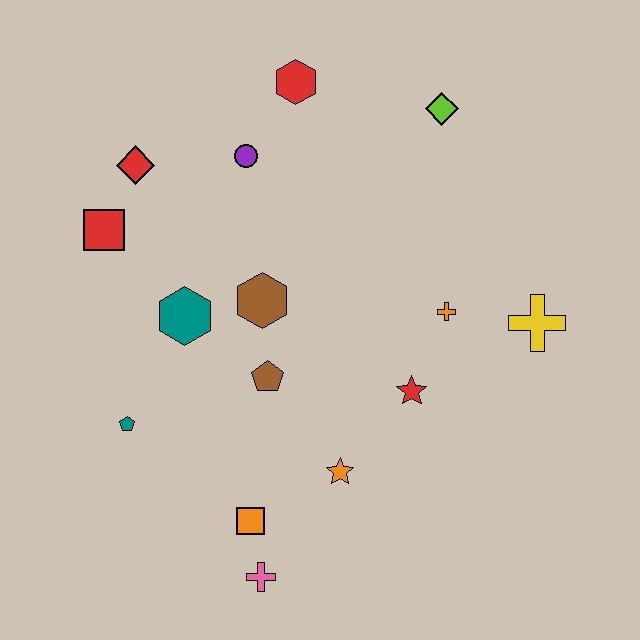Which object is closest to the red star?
The orange cross is closest to the red star.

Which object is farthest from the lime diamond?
The pink cross is farthest from the lime diamond.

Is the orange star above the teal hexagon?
No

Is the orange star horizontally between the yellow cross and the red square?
Yes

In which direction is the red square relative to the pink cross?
The red square is above the pink cross.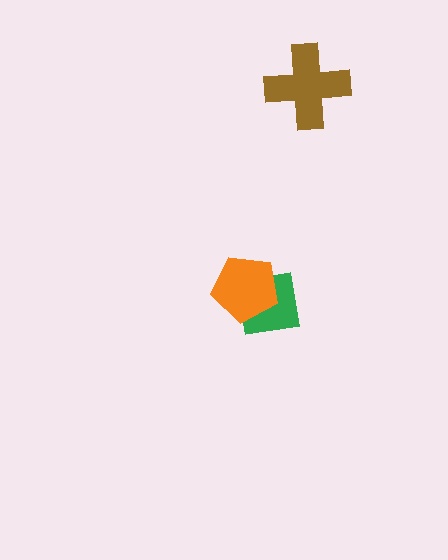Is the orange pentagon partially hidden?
No, no other shape covers it.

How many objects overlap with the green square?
1 object overlaps with the green square.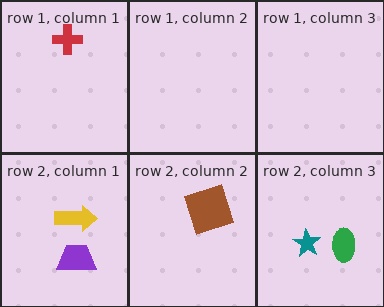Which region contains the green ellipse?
The row 2, column 3 region.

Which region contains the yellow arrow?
The row 2, column 1 region.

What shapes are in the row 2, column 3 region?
The green ellipse, the teal star.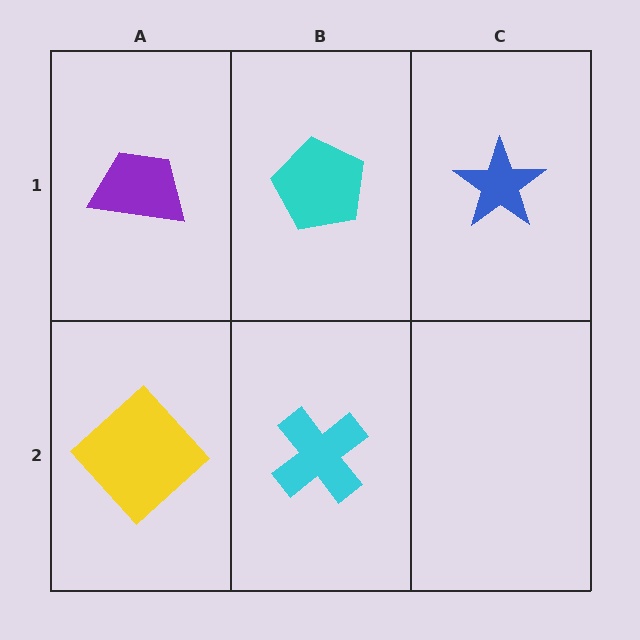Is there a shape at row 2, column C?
No, that cell is empty.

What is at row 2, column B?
A cyan cross.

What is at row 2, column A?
A yellow diamond.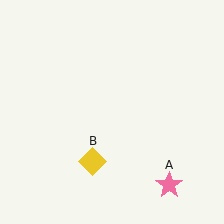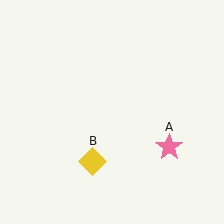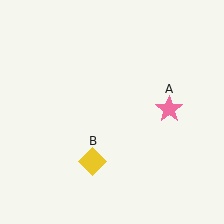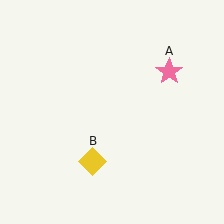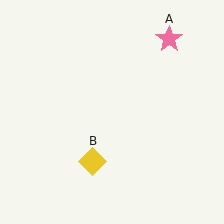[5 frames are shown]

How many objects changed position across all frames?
1 object changed position: pink star (object A).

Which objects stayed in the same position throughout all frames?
Yellow diamond (object B) remained stationary.